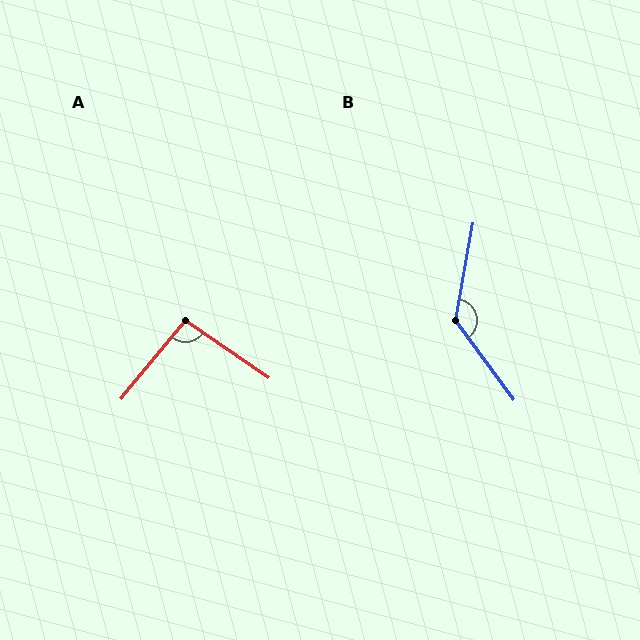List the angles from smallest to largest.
A (95°), B (133°).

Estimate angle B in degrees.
Approximately 133 degrees.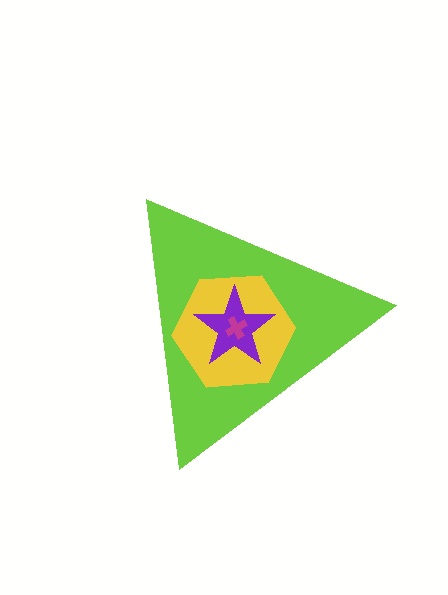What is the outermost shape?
The lime triangle.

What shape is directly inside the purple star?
The magenta cross.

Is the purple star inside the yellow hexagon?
Yes.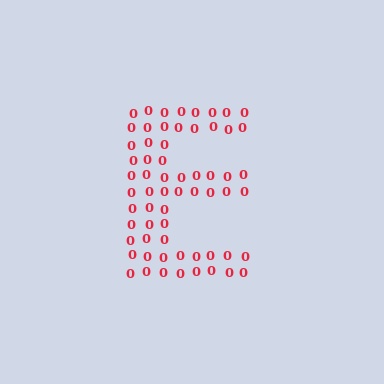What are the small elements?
The small elements are digit 0's.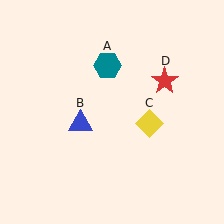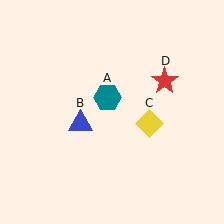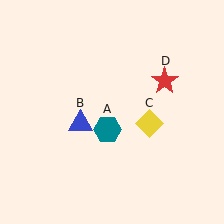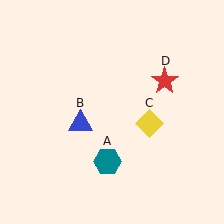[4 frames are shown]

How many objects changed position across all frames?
1 object changed position: teal hexagon (object A).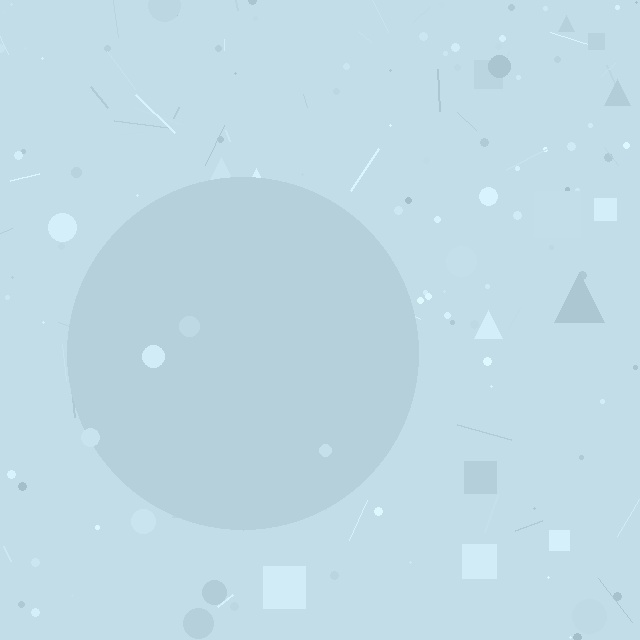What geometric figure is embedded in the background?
A circle is embedded in the background.